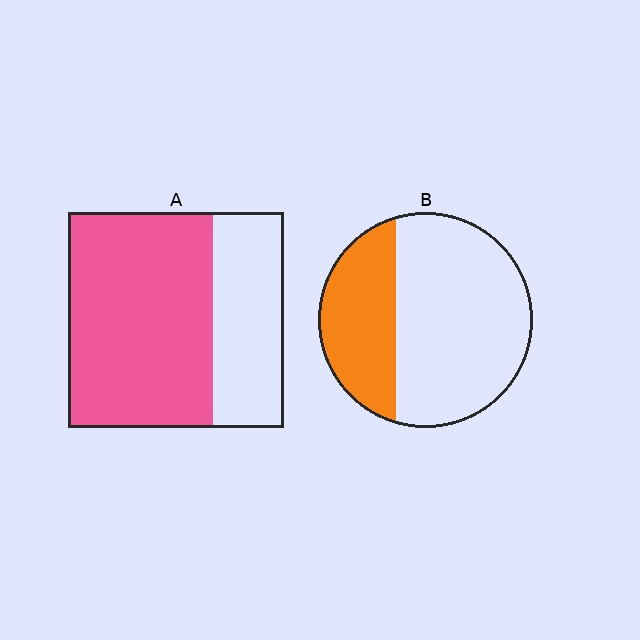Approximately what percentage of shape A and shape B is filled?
A is approximately 65% and B is approximately 35%.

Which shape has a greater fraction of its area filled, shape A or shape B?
Shape A.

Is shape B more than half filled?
No.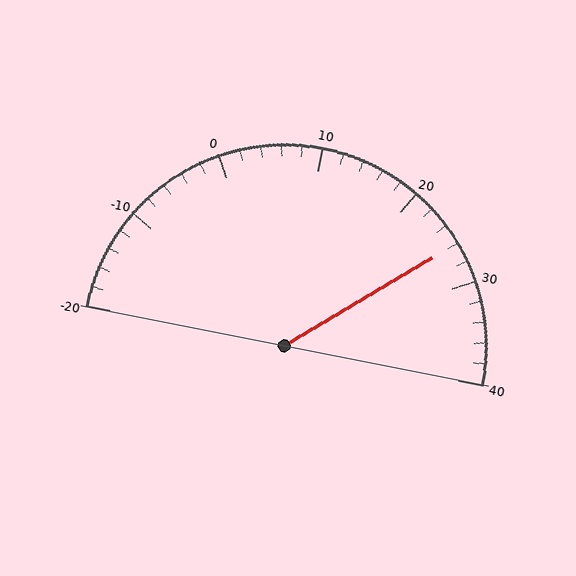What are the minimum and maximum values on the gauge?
The gauge ranges from -20 to 40.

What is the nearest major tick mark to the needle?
The nearest major tick mark is 30.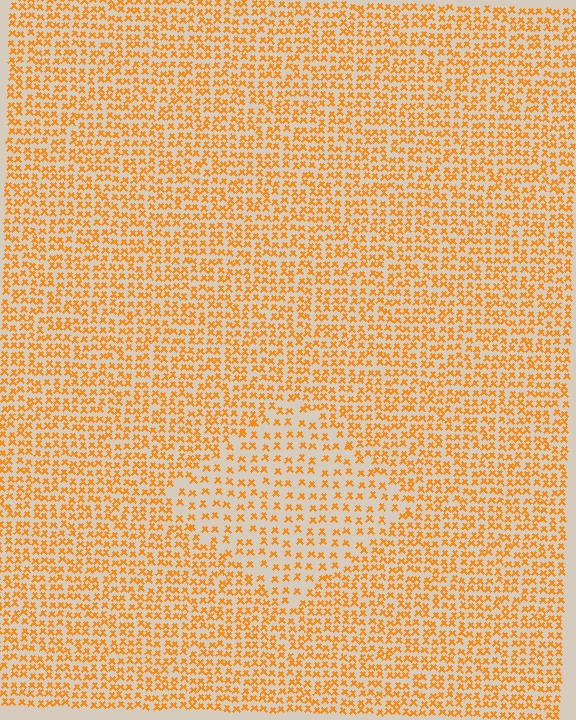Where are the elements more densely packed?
The elements are more densely packed outside the diamond boundary.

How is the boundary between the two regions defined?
The boundary is defined by a change in element density (approximately 1.8x ratio). All elements are the same color, size, and shape.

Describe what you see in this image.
The image contains small orange elements arranged at two different densities. A diamond-shaped region is visible where the elements are less densely packed than the surrounding area.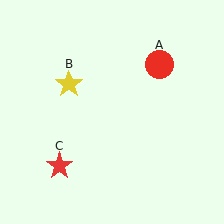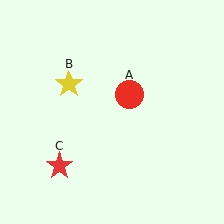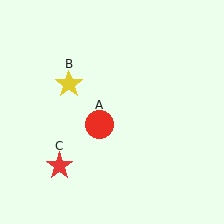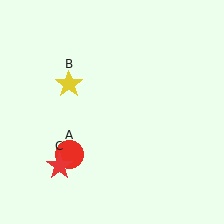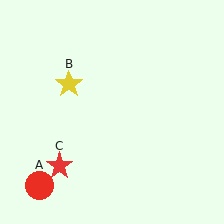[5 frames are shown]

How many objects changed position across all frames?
1 object changed position: red circle (object A).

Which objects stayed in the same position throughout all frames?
Yellow star (object B) and red star (object C) remained stationary.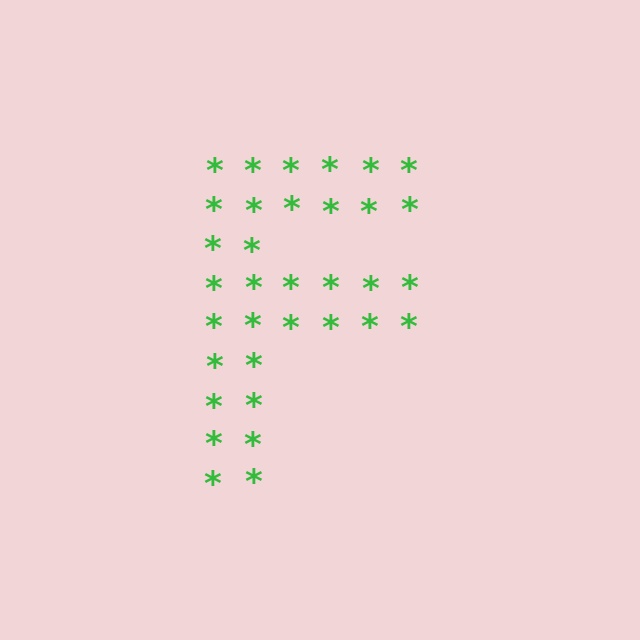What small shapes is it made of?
It is made of small asterisks.